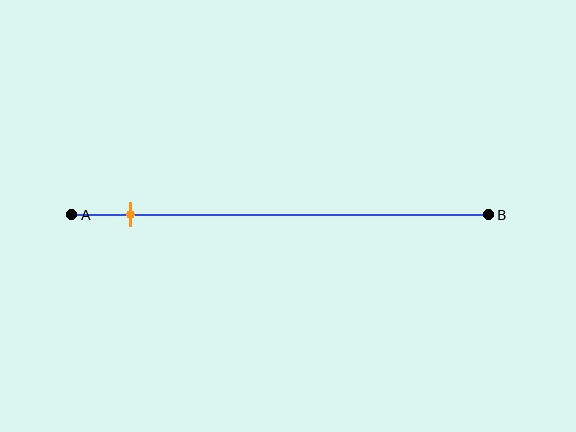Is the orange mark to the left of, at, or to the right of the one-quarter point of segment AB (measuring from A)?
The orange mark is to the left of the one-quarter point of segment AB.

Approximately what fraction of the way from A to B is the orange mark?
The orange mark is approximately 15% of the way from A to B.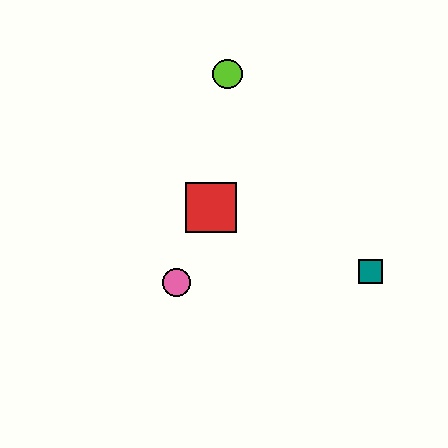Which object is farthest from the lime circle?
The teal square is farthest from the lime circle.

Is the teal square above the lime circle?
No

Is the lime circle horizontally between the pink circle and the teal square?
Yes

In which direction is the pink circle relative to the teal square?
The pink circle is to the left of the teal square.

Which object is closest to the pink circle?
The red square is closest to the pink circle.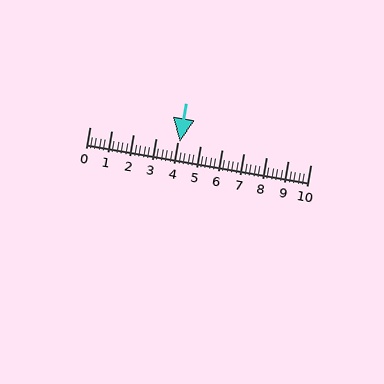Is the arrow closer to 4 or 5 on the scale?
The arrow is closer to 4.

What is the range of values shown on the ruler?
The ruler shows values from 0 to 10.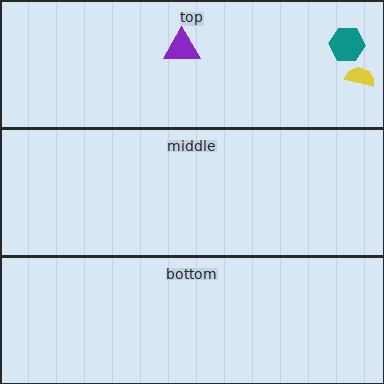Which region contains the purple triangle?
The top region.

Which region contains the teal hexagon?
The top region.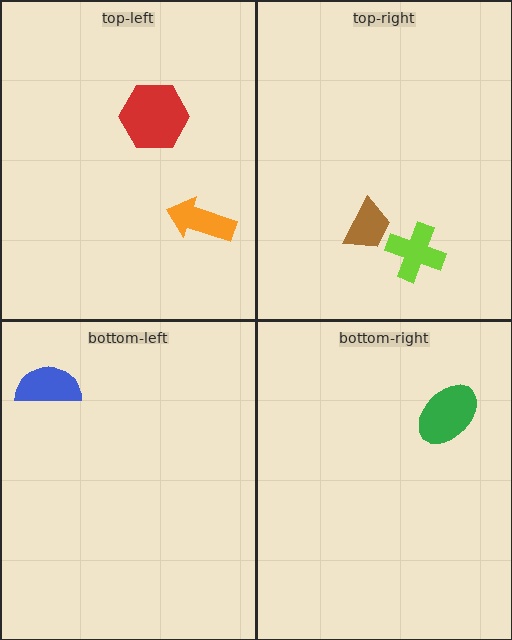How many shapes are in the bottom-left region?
1.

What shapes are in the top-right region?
The lime cross, the brown trapezoid.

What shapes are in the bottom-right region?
The green ellipse.